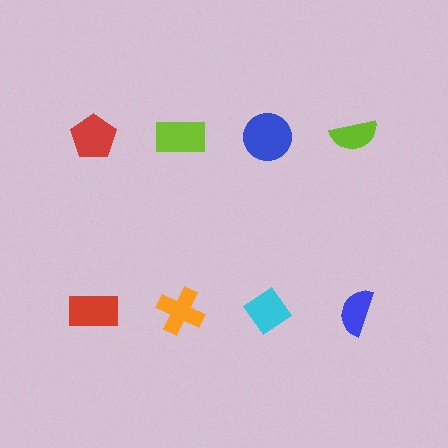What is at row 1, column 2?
A lime rectangle.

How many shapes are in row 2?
4 shapes.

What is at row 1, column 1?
A red pentagon.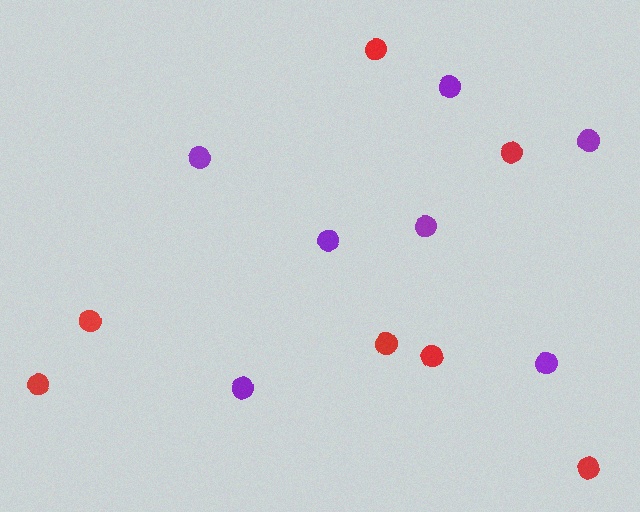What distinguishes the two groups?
There are 2 groups: one group of purple circles (7) and one group of red circles (7).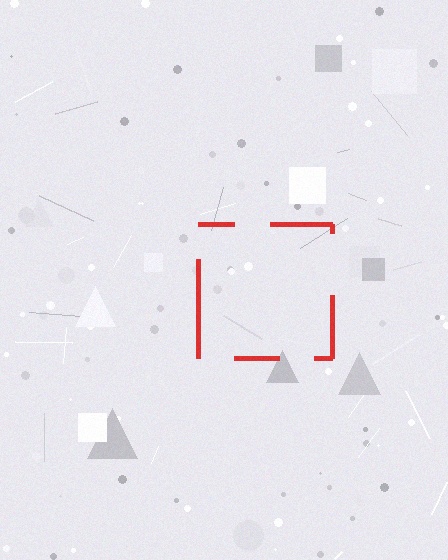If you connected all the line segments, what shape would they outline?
They would outline a square.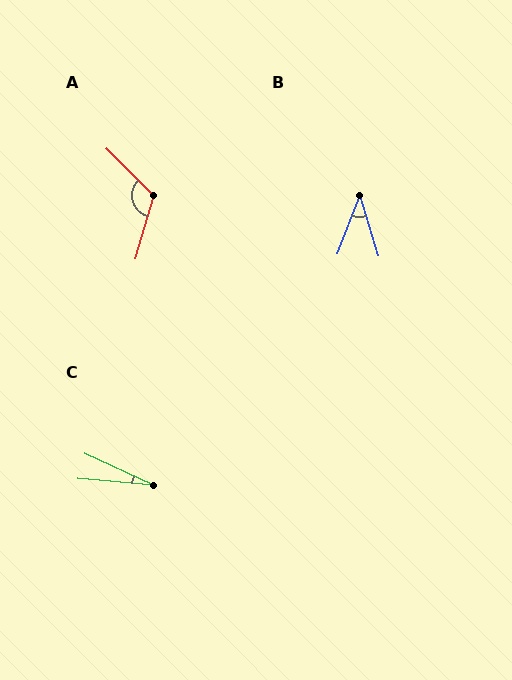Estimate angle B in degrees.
Approximately 38 degrees.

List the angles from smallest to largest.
C (20°), B (38°), A (118°).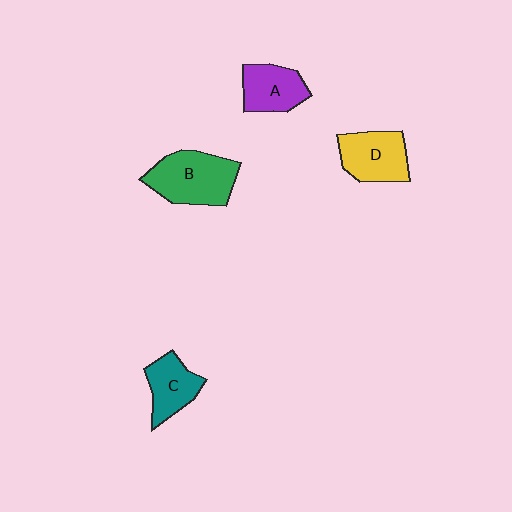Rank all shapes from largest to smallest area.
From largest to smallest: B (green), D (yellow), A (purple), C (teal).